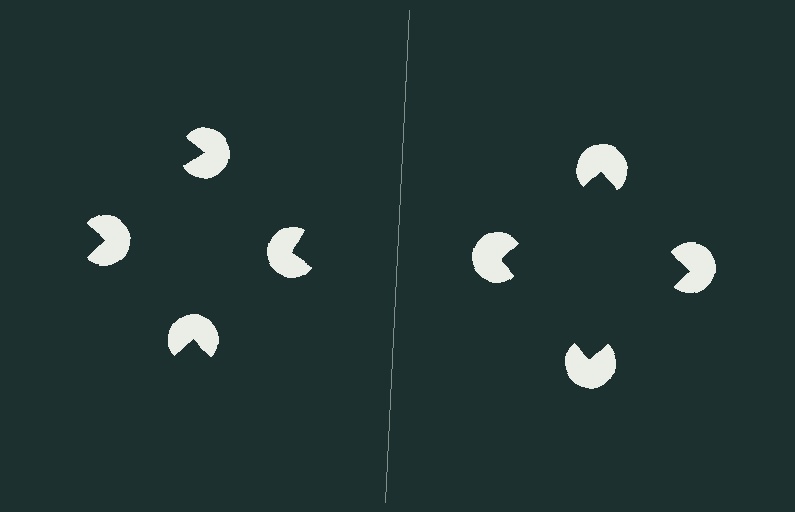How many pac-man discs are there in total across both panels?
8 — 4 on each side.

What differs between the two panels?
The pac-man discs are positioned identically on both sides; only the wedge orientations differ. On the right they align to a square; on the left they are misaligned.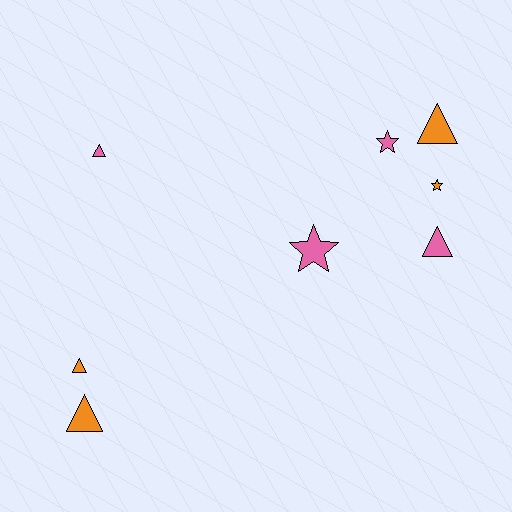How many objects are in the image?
There are 8 objects.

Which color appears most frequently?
Orange, with 4 objects.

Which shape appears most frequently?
Triangle, with 5 objects.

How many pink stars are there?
There are 2 pink stars.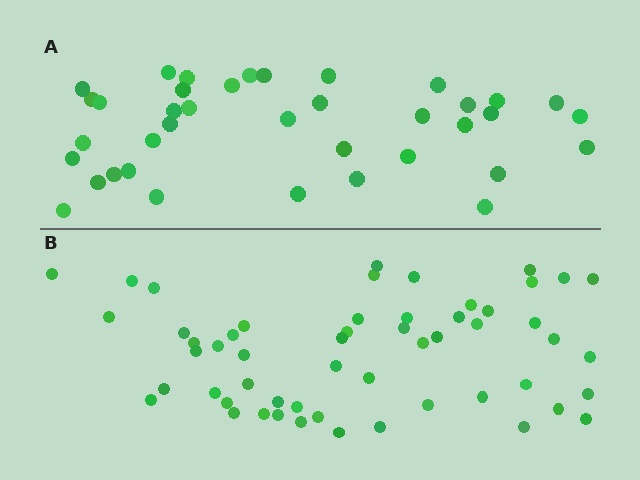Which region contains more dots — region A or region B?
Region B (the bottom region) has more dots.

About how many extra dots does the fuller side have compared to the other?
Region B has approximately 15 more dots than region A.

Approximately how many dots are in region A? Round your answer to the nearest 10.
About 40 dots. (The exact count is 38, which rounds to 40.)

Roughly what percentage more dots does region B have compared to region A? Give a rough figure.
About 45% more.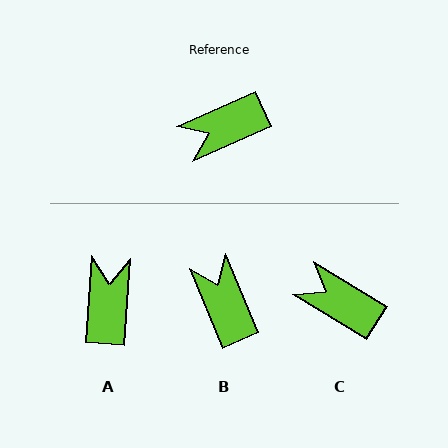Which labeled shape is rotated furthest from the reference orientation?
A, about 118 degrees away.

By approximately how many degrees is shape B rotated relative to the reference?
Approximately 91 degrees clockwise.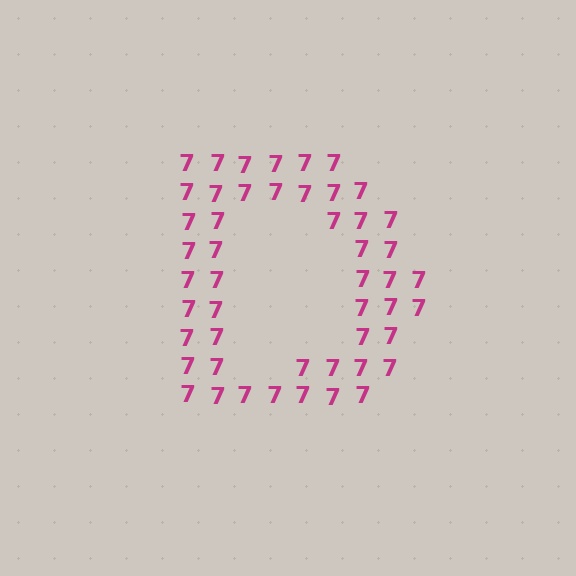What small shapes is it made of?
It is made of small digit 7's.